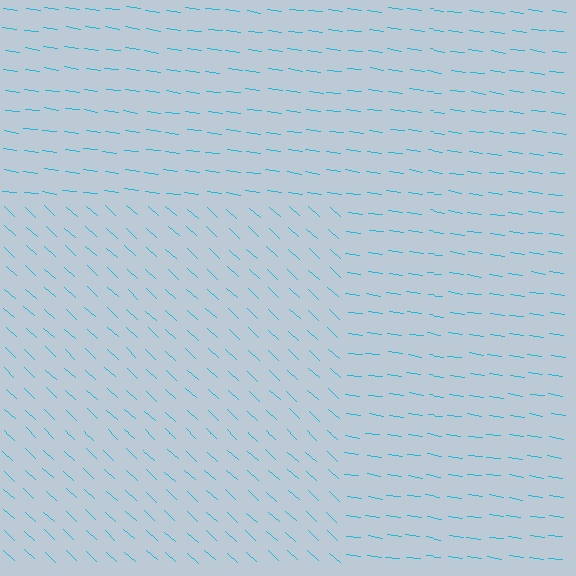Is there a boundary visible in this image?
Yes, there is a texture boundary formed by a change in line orientation.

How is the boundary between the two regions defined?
The boundary is defined purely by a change in line orientation (approximately 35 degrees difference). All lines are the same color and thickness.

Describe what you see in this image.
The image is filled with small cyan line segments. A rectangle region in the image has lines oriented differently from the surrounding lines, creating a visible texture boundary.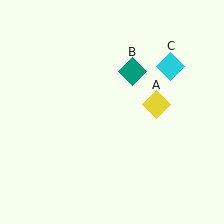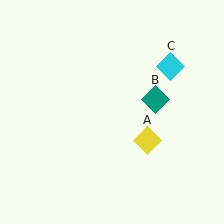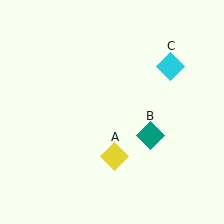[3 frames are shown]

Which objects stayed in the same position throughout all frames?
Cyan diamond (object C) remained stationary.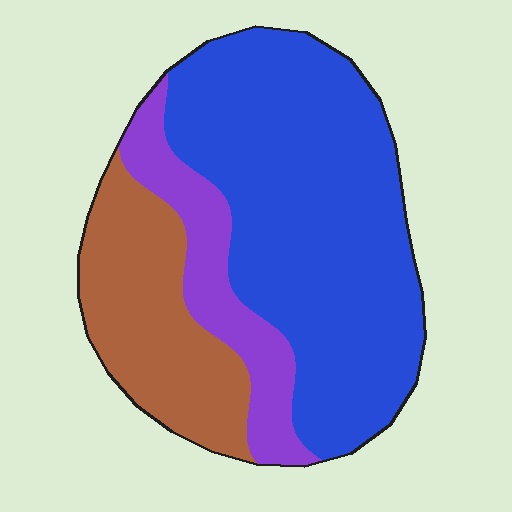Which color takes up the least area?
Purple, at roughly 15%.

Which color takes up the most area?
Blue, at roughly 60%.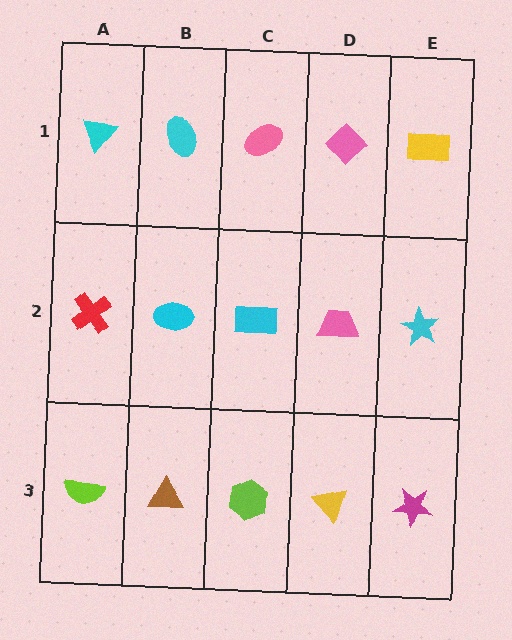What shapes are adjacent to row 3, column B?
A cyan ellipse (row 2, column B), a lime semicircle (row 3, column A), a lime hexagon (row 3, column C).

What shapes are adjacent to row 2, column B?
A cyan ellipse (row 1, column B), a brown triangle (row 3, column B), a red cross (row 2, column A), a cyan rectangle (row 2, column C).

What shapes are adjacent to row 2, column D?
A pink diamond (row 1, column D), a yellow triangle (row 3, column D), a cyan rectangle (row 2, column C), a cyan star (row 2, column E).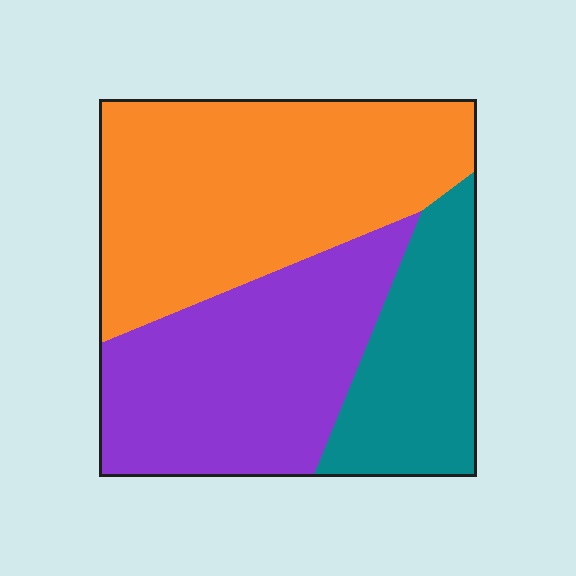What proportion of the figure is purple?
Purple takes up about one third (1/3) of the figure.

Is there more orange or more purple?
Orange.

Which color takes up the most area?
Orange, at roughly 45%.